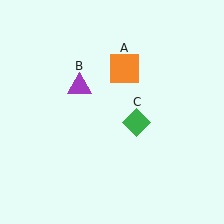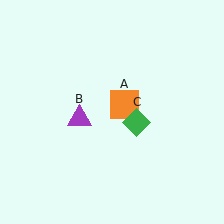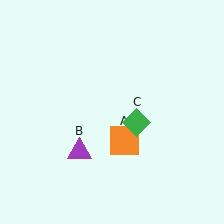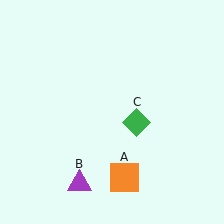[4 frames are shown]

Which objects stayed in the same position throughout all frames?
Green diamond (object C) remained stationary.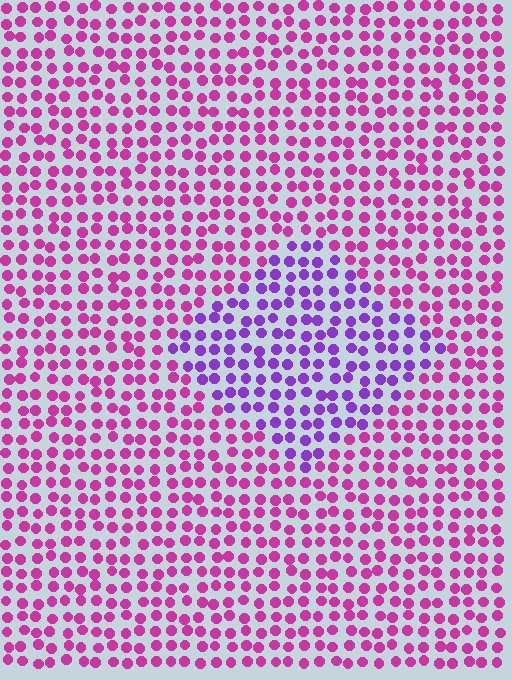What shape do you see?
I see a diamond.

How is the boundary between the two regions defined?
The boundary is defined purely by a slight shift in hue (about 41 degrees). Spacing, size, and orientation are identical on both sides.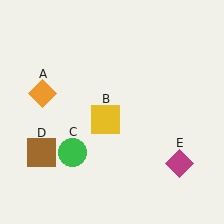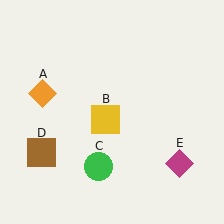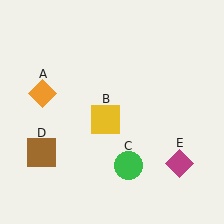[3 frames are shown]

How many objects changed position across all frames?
1 object changed position: green circle (object C).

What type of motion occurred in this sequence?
The green circle (object C) rotated counterclockwise around the center of the scene.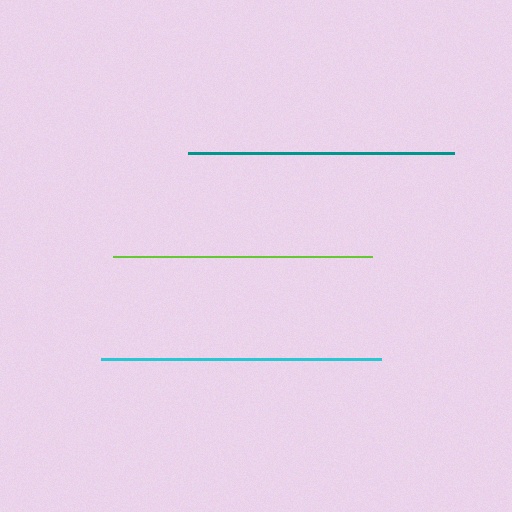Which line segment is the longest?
The cyan line is the longest at approximately 280 pixels.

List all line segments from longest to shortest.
From longest to shortest: cyan, teal, lime.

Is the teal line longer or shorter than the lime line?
The teal line is longer than the lime line.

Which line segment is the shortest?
The lime line is the shortest at approximately 259 pixels.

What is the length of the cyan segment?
The cyan segment is approximately 280 pixels long.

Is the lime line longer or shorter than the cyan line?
The cyan line is longer than the lime line.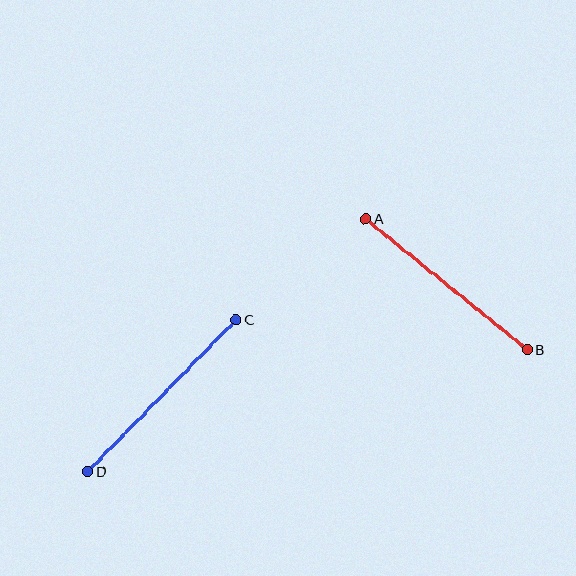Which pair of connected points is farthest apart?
Points C and D are farthest apart.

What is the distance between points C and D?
The distance is approximately 212 pixels.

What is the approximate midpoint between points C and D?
The midpoint is at approximately (162, 396) pixels.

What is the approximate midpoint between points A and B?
The midpoint is at approximately (447, 285) pixels.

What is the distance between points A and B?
The distance is approximately 208 pixels.